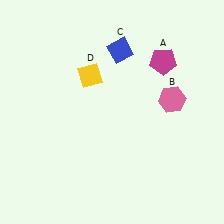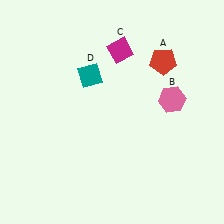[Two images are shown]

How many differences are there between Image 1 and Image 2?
There are 3 differences between the two images.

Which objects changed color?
A changed from magenta to red. C changed from blue to magenta. D changed from yellow to teal.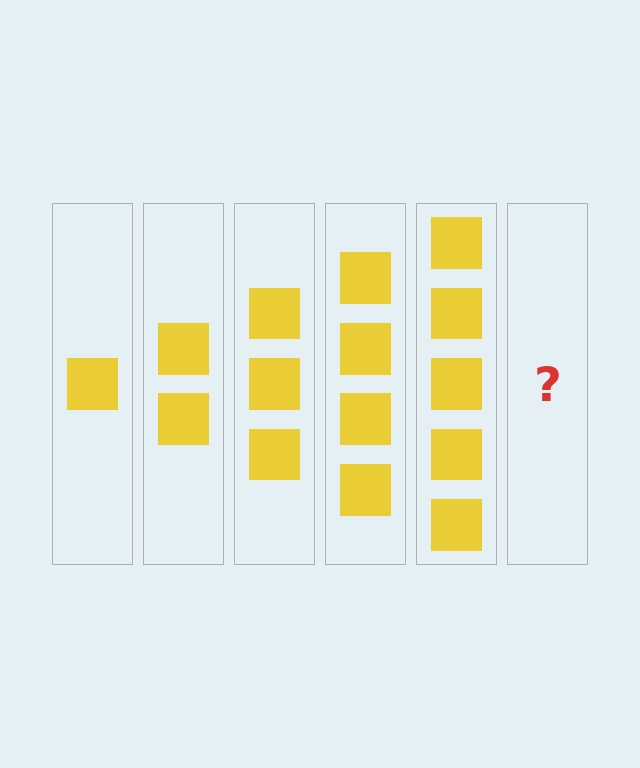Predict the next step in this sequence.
The next step is 6 squares.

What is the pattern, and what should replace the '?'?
The pattern is that each step adds one more square. The '?' should be 6 squares.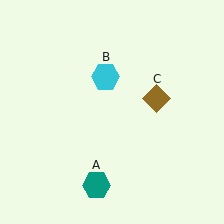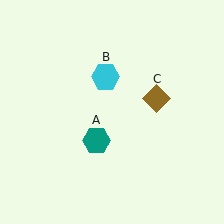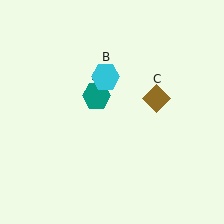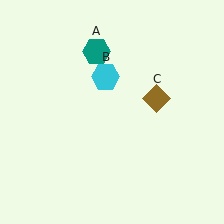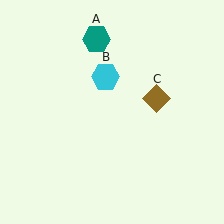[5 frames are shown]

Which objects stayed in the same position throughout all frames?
Cyan hexagon (object B) and brown diamond (object C) remained stationary.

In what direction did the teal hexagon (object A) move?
The teal hexagon (object A) moved up.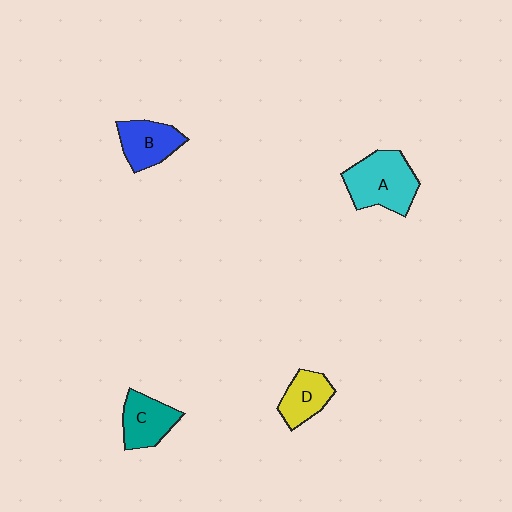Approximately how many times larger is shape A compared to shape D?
Approximately 1.7 times.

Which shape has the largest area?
Shape A (cyan).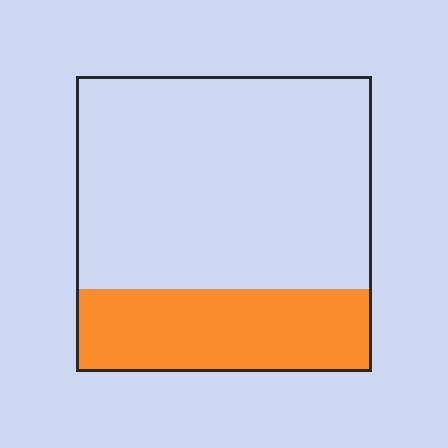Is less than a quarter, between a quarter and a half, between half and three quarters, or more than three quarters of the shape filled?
Between a quarter and a half.